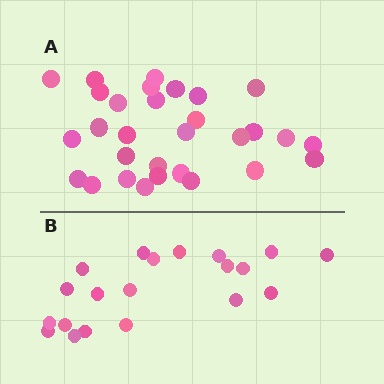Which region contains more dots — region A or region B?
Region A (the top region) has more dots.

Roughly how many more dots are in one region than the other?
Region A has roughly 10 or so more dots than region B.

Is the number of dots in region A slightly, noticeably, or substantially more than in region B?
Region A has substantially more. The ratio is roughly 1.5 to 1.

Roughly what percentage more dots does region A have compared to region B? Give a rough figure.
About 50% more.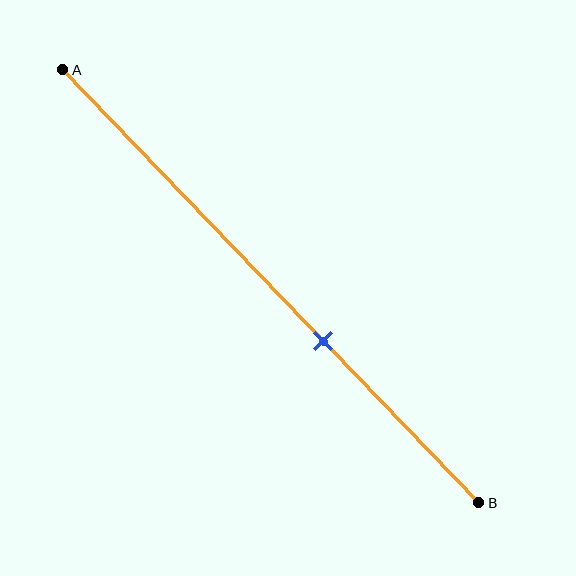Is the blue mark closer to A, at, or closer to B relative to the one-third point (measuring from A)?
The blue mark is closer to point B than the one-third point of segment AB.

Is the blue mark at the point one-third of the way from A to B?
No, the mark is at about 65% from A, not at the 33% one-third point.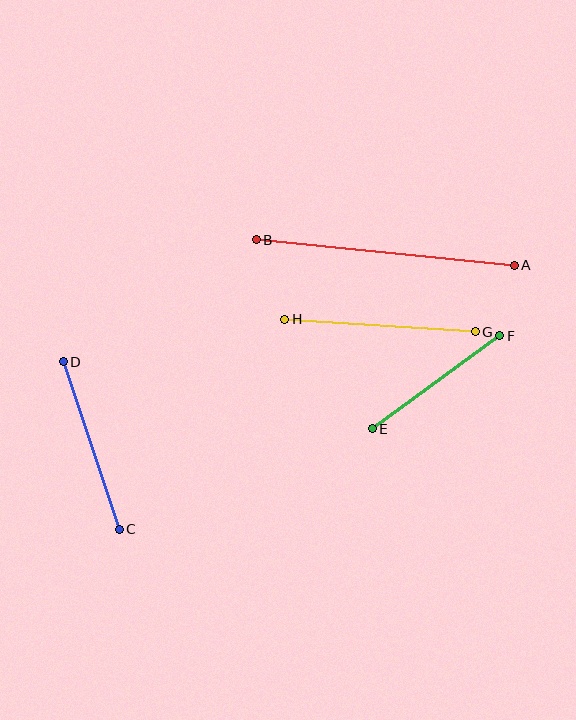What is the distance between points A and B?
The distance is approximately 259 pixels.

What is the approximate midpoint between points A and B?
The midpoint is at approximately (385, 252) pixels.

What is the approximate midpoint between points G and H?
The midpoint is at approximately (380, 325) pixels.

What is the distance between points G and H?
The distance is approximately 191 pixels.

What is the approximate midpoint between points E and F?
The midpoint is at approximately (436, 382) pixels.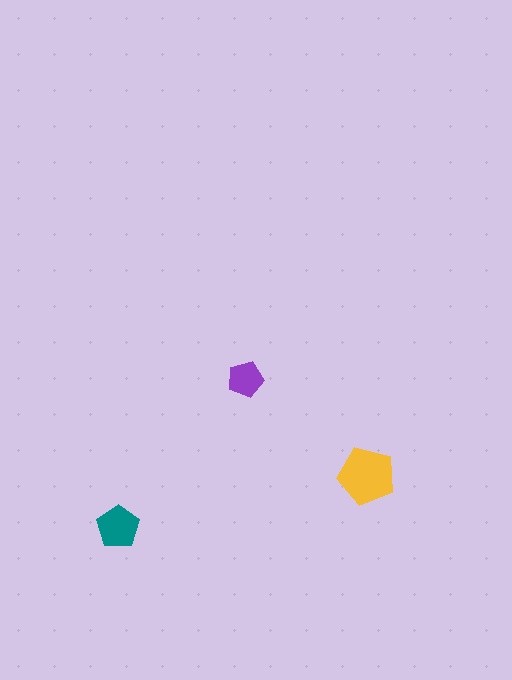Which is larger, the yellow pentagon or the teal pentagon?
The yellow one.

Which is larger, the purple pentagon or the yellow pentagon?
The yellow one.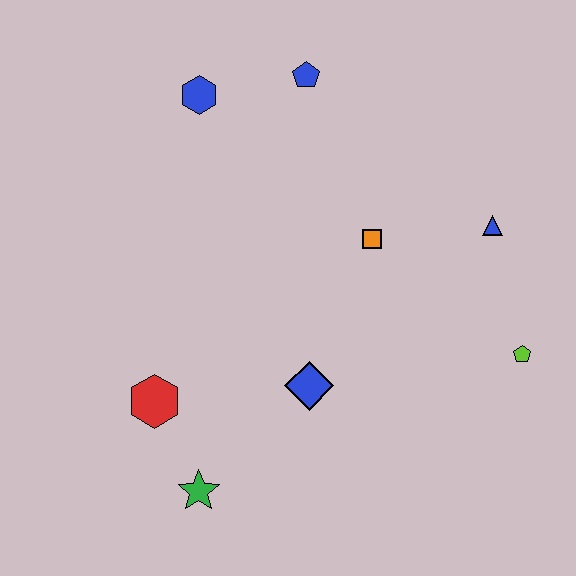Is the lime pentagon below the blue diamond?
No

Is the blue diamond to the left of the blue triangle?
Yes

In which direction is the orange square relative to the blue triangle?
The orange square is to the left of the blue triangle.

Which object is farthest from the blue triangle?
The green star is farthest from the blue triangle.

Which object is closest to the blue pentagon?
The blue hexagon is closest to the blue pentagon.